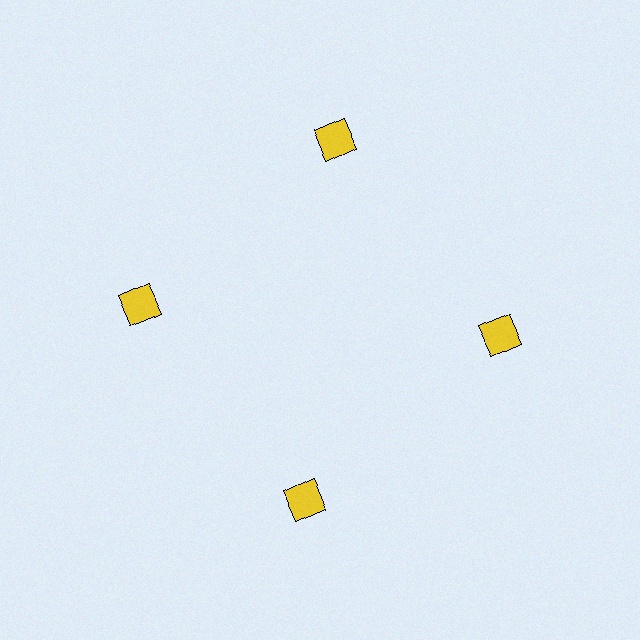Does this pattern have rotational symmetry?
Yes, this pattern has 4-fold rotational symmetry. It looks the same after rotating 90 degrees around the center.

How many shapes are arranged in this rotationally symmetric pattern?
There are 4 shapes, arranged in 4 groups of 1.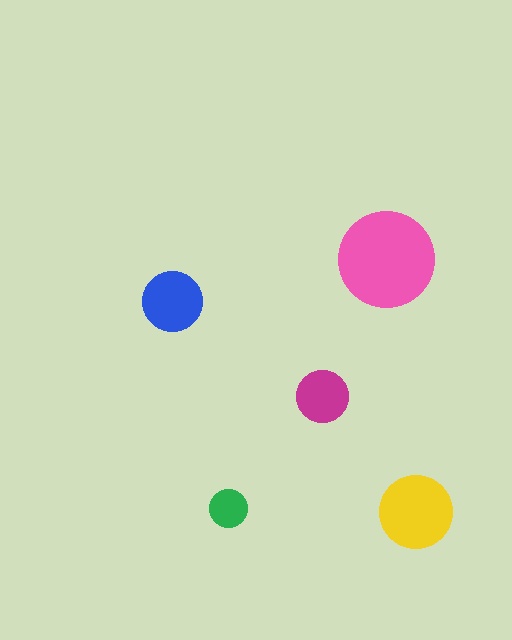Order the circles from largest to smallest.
the pink one, the yellow one, the blue one, the magenta one, the green one.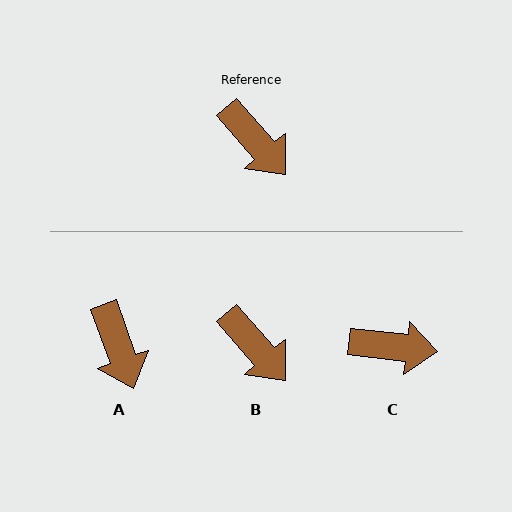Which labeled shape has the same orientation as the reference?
B.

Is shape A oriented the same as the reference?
No, it is off by about 21 degrees.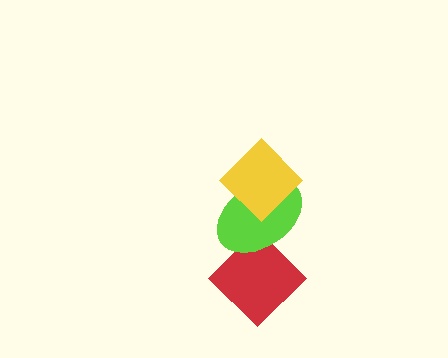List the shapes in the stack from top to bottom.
From top to bottom: the yellow diamond, the lime ellipse, the red diamond.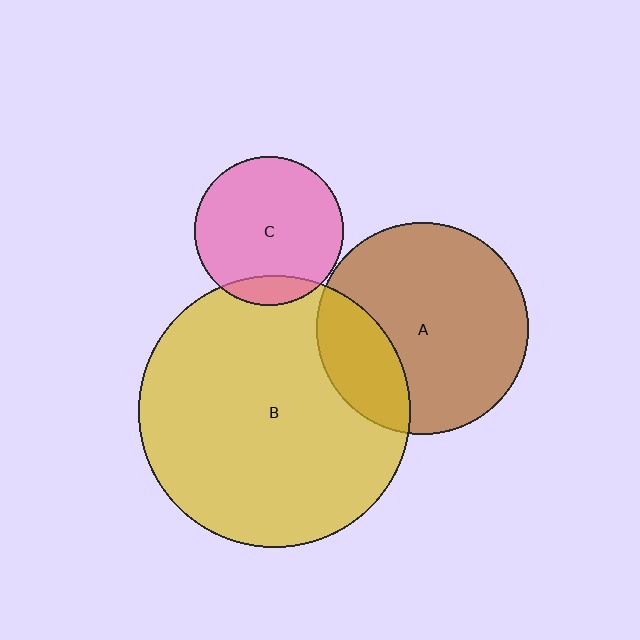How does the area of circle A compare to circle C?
Approximately 2.0 times.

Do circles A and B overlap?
Yes.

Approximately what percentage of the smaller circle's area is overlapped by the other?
Approximately 25%.